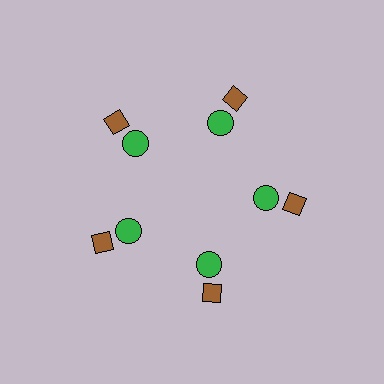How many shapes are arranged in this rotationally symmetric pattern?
There are 10 shapes, arranged in 5 groups of 2.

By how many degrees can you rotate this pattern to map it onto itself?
The pattern maps onto itself every 72 degrees of rotation.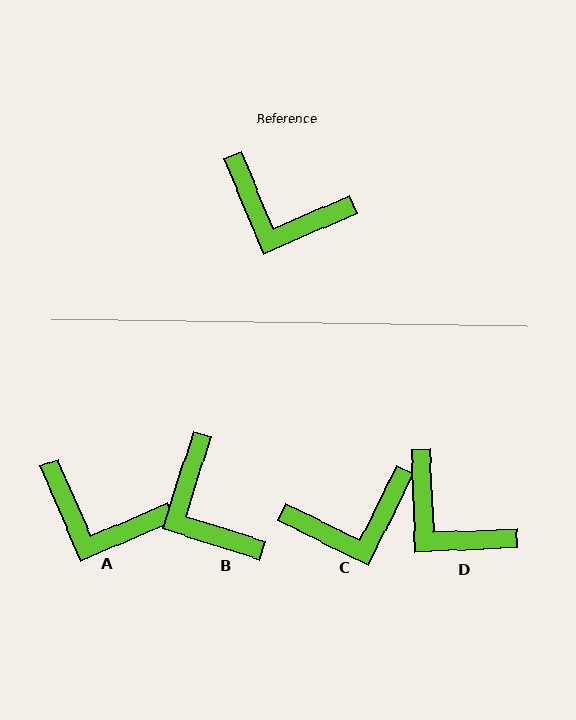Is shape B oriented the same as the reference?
No, it is off by about 40 degrees.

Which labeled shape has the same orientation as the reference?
A.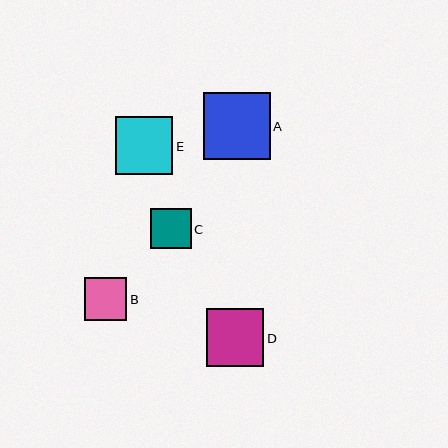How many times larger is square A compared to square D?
Square A is approximately 1.2 times the size of square D.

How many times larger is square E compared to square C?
Square E is approximately 1.4 times the size of square C.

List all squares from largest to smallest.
From largest to smallest: A, D, E, B, C.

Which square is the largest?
Square A is the largest with a size of approximately 67 pixels.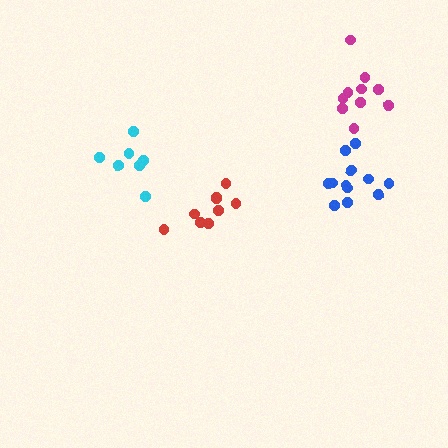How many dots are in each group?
Group 1: 10 dots, Group 2: 7 dots, Group 3: 9 dots, Group 4: 12 dots (38 total).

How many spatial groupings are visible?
There are 4 spatial groupings.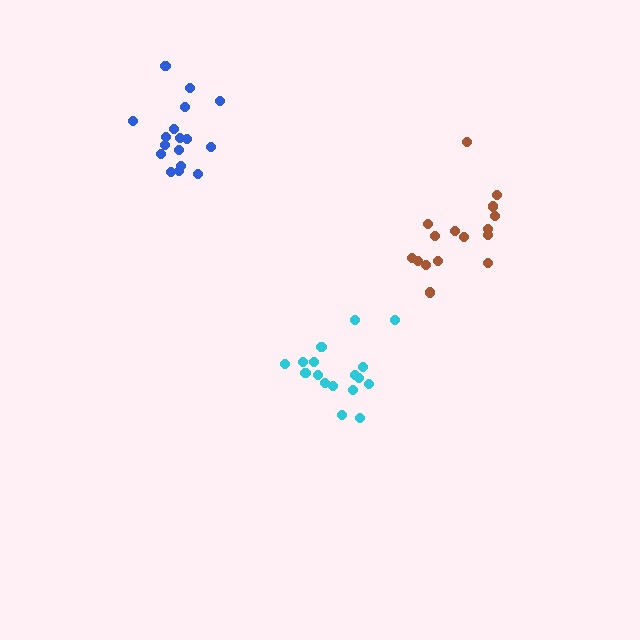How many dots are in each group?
Group 1: 17 dots, Group 2: 17 dots, Group 3: 17 dots (51 total).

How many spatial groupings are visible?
There are 3 spatial groupings.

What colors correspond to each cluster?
The clusters are colored: cyan, blue, brown.